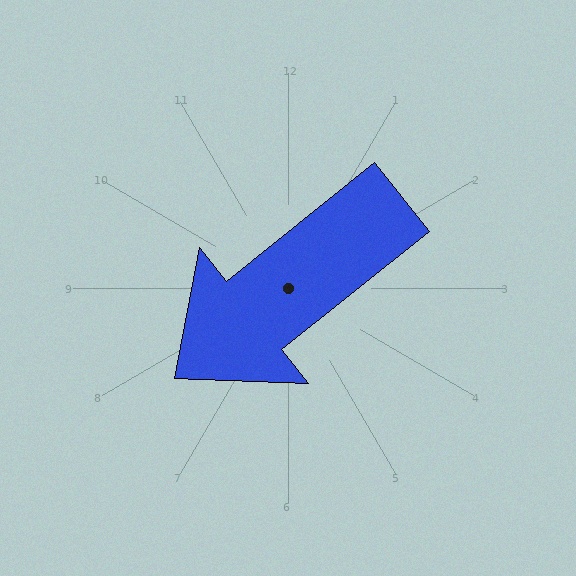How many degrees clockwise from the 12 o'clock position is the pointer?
Approximately 231 degrees.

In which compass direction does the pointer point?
Southwest.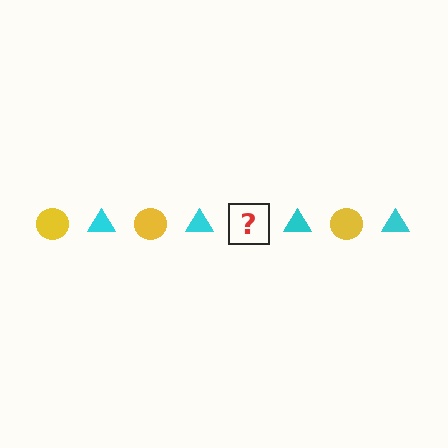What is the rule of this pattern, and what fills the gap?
The rule is that the pattern alternates between yellow circle and cyan triangle. The gap should be filled with a yellow circle.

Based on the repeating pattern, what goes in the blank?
The blank should be a yellow circle.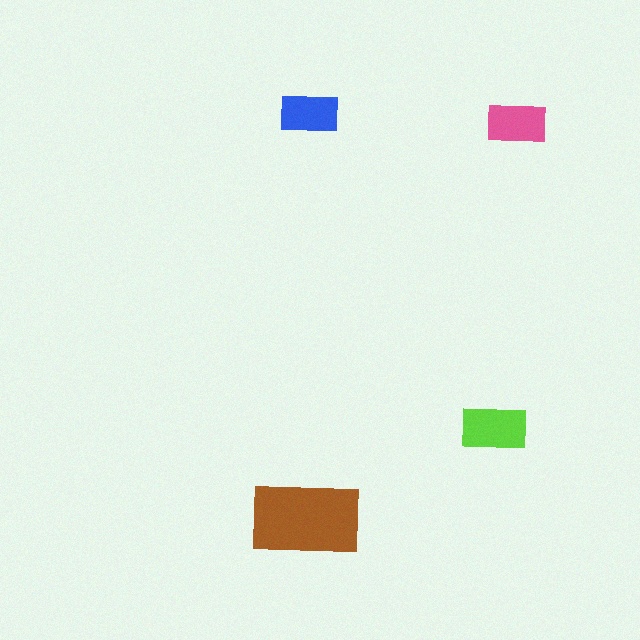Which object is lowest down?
The brown rectangle is bottommost.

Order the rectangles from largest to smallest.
the brown one, the lime one, the pink one, the blue one.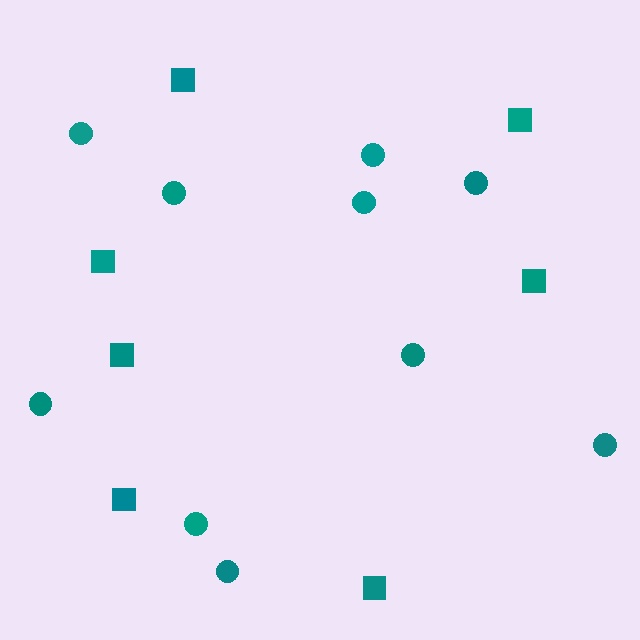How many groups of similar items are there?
There are 2 groups: one group of squares (7) and one group of circles (10).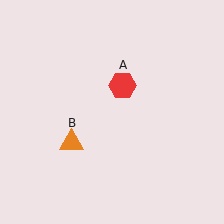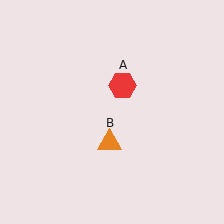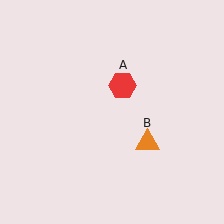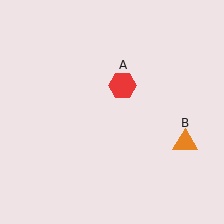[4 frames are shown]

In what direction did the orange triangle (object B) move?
The orange triangle (object B) moved right.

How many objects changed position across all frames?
1 object changed position: orange triangle (object B).